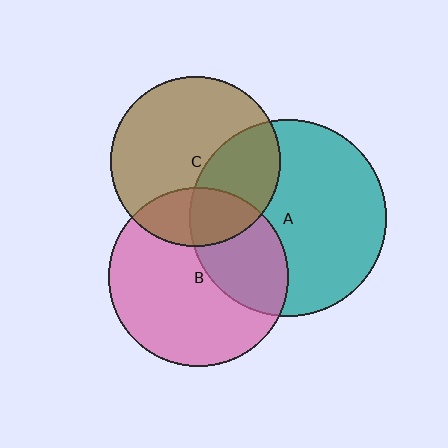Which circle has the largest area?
Circle A (teal).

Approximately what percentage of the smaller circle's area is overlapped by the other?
Approximately 35%.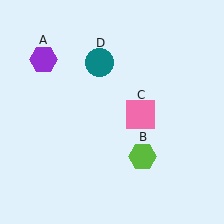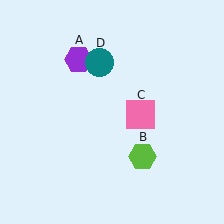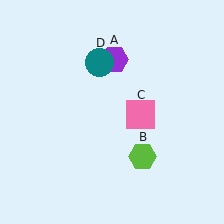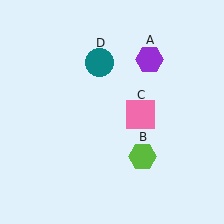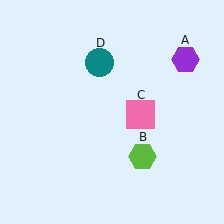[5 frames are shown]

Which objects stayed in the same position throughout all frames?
Lime hexagon (object B) and pink square (object C) and teal circle (object D) remained stationary.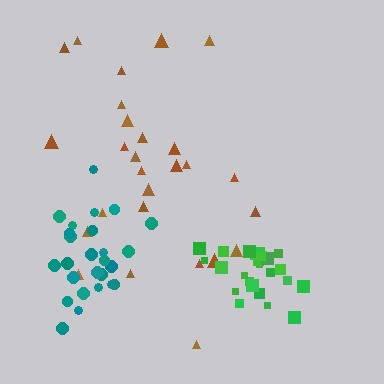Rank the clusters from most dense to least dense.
green, teal, brown.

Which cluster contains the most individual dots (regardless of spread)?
Brown (27).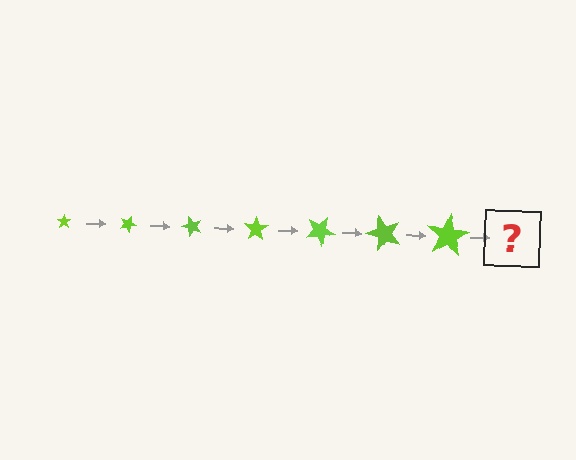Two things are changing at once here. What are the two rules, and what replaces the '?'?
The two rules are that the star grows larger each step and it rotates 25 degrees each step. The '?' should be a star, larger than the previous one and rotated 175 degrees from the start.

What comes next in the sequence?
The next element should be a star, larger than the previous one and rotated 175 degrees from the start.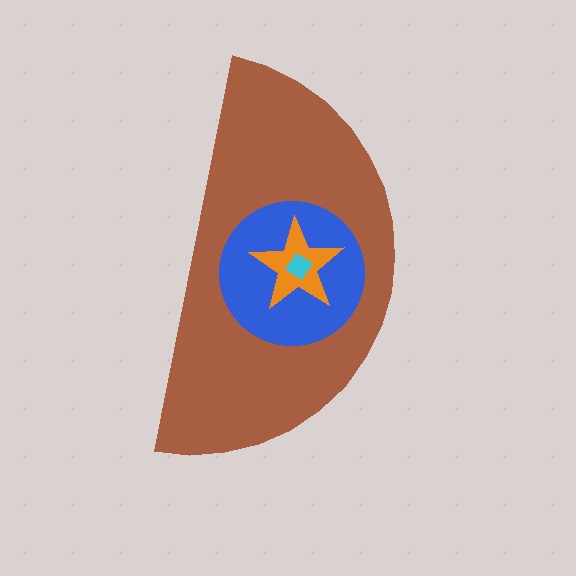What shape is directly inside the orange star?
The cyan diamond.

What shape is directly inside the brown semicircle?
The blue circle.